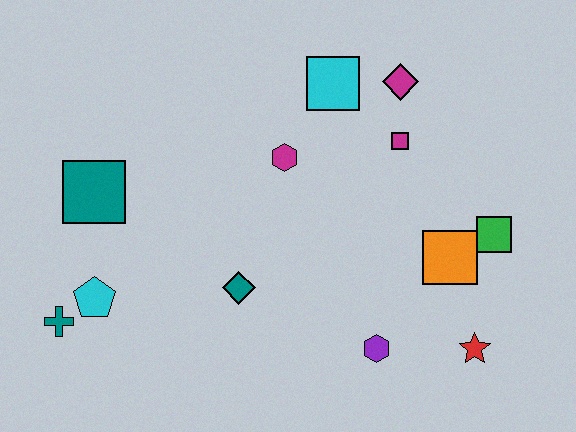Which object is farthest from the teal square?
The red star is farthest from the teal square.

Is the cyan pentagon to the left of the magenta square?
Yes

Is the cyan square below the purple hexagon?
No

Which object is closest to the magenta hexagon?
The cyan square is closest to the magenta hexagon.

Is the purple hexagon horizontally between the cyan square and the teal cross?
No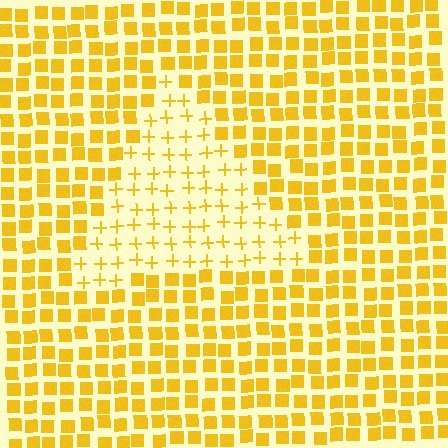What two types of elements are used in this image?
The image uses plus signs inside the triangle region and squares outside it.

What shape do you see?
I see a triangle.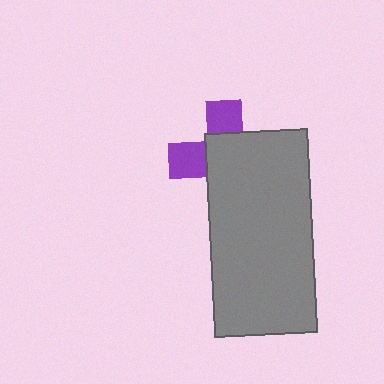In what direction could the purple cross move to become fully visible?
The purple cross could move toward the upper-left. That would shift it out from behind the gray rectangle entirely.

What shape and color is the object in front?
The object in front is a gray rectangle.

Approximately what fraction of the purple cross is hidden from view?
Roughly 64% of the purple cross is hidden behind the gray rectangle.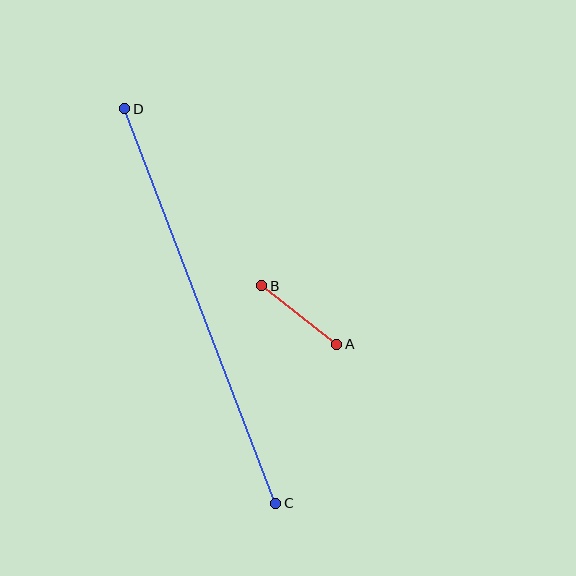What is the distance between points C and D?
The distance is approximately 422 pixels.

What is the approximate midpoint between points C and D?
The midpoint is at approximately (200, 306) pixels.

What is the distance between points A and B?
The distance is approximately 95 pixels.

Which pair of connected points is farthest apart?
Points C and D are farthest apart.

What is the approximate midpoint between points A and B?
The midpoint is at approximately (299, 315) pixels.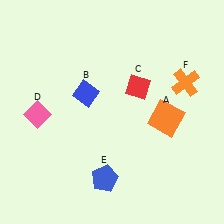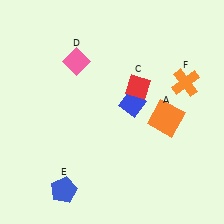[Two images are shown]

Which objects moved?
The objects that moved are: the blue diamond (B), the pink diamond (D), the blue pentagon (E).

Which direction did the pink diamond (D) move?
The pink diamond (D) moved up.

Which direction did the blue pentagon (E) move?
The blue pentagon (E) moved left.